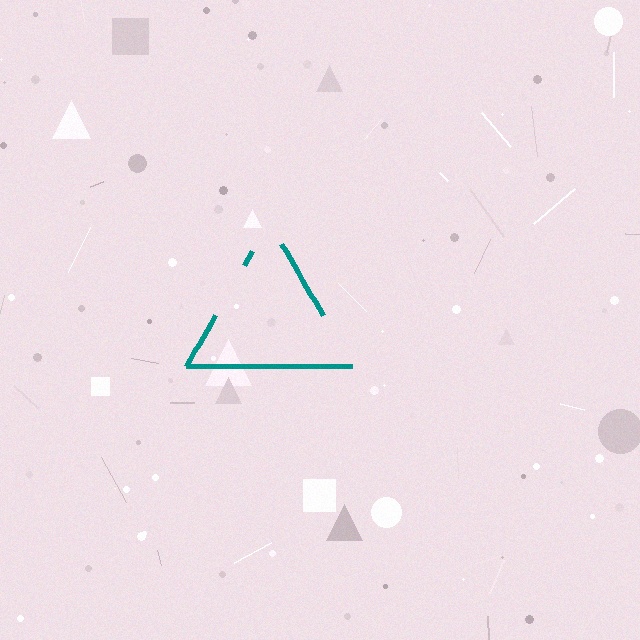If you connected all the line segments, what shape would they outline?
They would outline a triangle.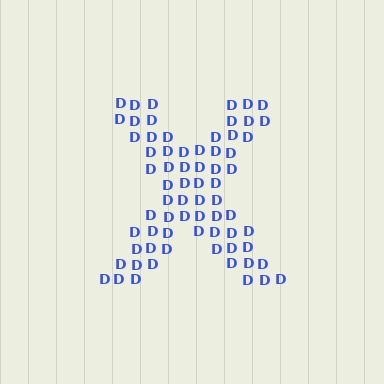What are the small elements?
The small elements are letter D's.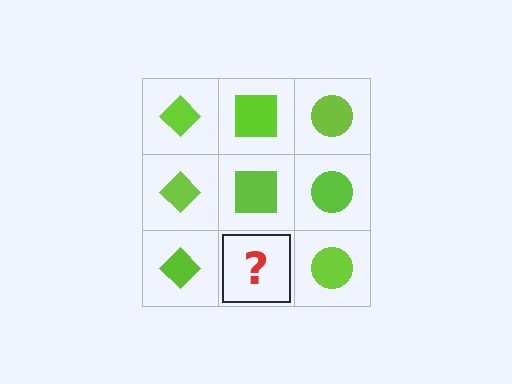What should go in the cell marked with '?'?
The missing cell should contain a lime square.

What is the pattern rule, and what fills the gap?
The rule is that each column has a consistent shape. The gap should be filled with a lime square.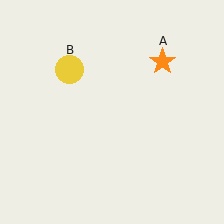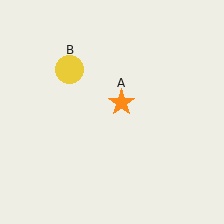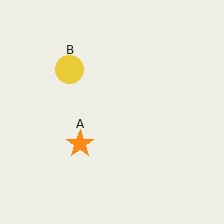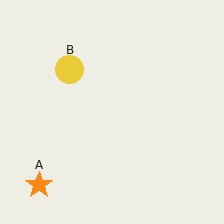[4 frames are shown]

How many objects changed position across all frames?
1 object changed position: orange star (object A).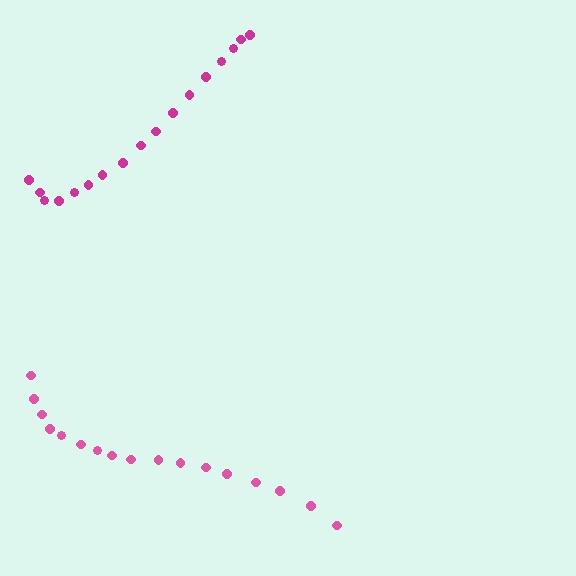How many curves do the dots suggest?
There are 2 distinct paths.